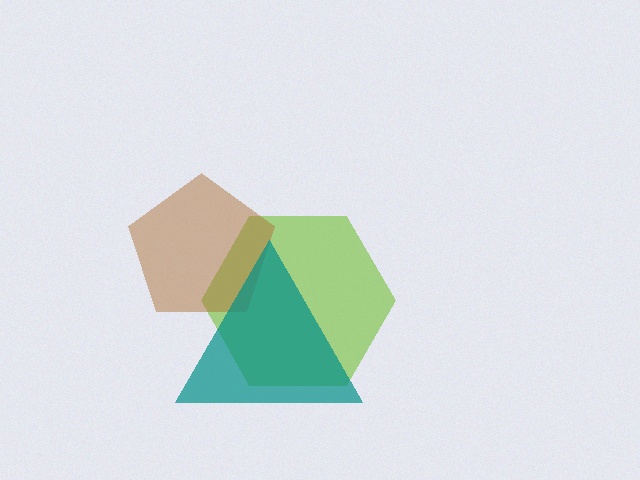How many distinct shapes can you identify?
There are 3 distinct shapes: a lime hexagon, a brown pentagon, a teal triangle.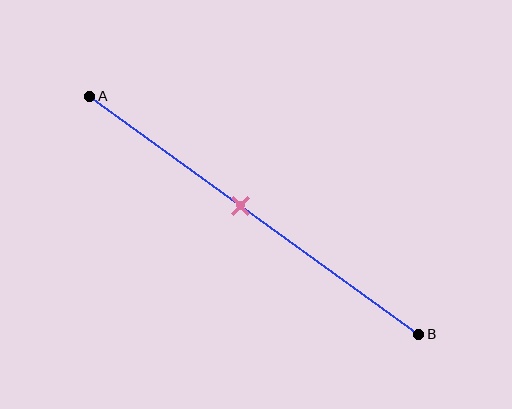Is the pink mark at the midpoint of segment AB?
No, the mark is at about 45% from A, not at the 50% midpoint.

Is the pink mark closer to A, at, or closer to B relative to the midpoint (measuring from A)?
The pink mark is closer to point A than the midpoint of segment AB.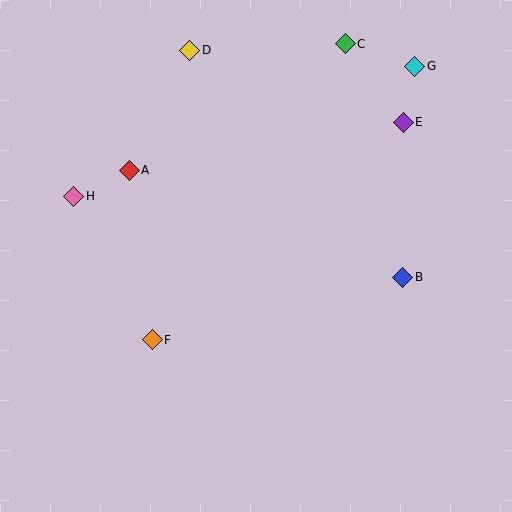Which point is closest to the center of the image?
Point F at (152, 340) is closest to the center.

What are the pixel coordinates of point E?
Point E is at (403, 122).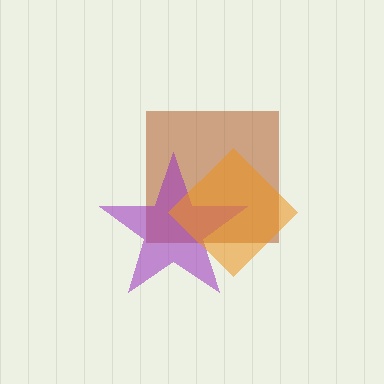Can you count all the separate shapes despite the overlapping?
Yes, there are 3 separate shapes.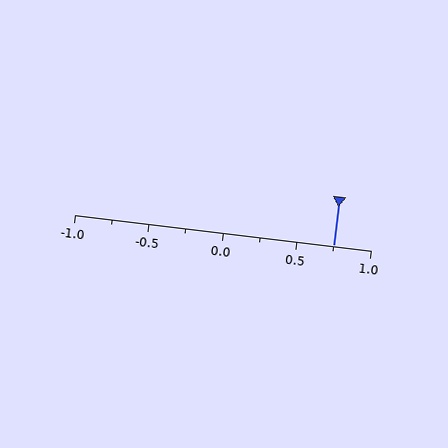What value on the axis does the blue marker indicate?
The marker indicates approximately 0.75.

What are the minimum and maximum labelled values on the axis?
The axis runs from -1.0 to 1.0.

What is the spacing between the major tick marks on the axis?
The major ticks are spaced 0.5 apart.